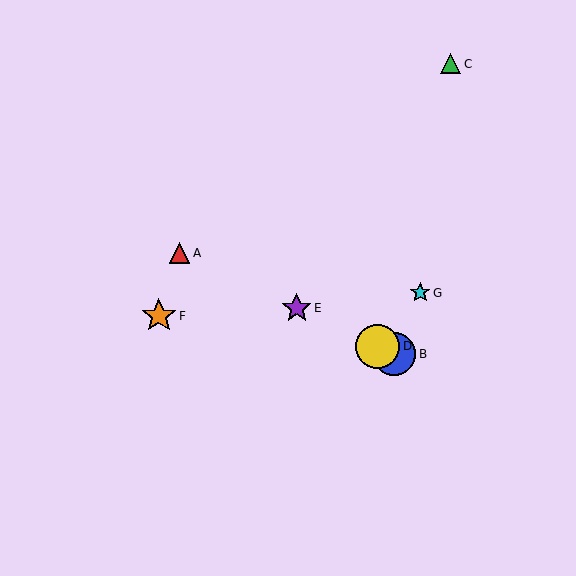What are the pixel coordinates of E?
Object E is at (297, 308).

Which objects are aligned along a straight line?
Objects A, B, D, E are aligned along a straight line.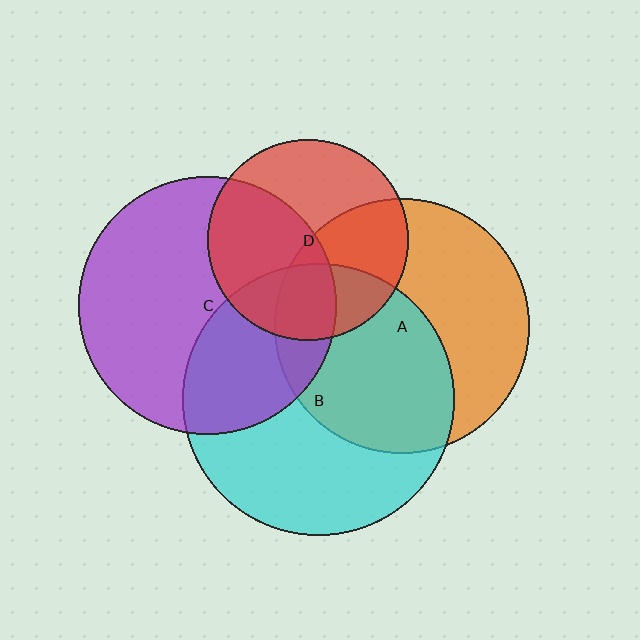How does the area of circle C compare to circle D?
Approximately 1.6 times.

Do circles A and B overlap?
Yes.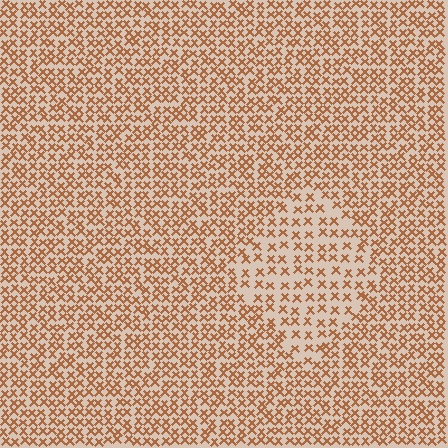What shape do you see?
I see a diamond.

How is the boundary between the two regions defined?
The boundary is defined by a change in element density (approximately 1.8x ratio). All elements are the same color, size, and shape.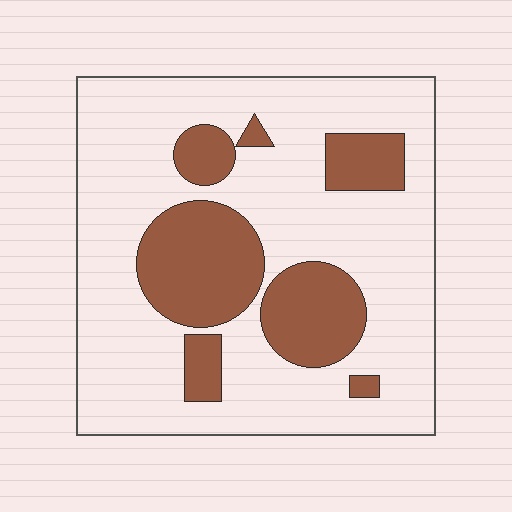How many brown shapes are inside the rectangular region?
7.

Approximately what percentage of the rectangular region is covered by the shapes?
Approximately 25%.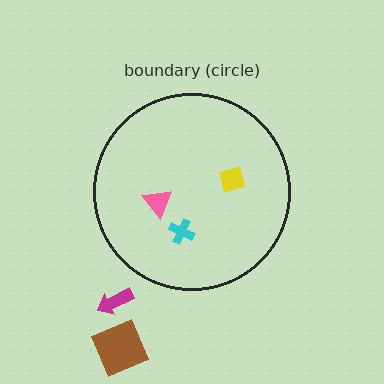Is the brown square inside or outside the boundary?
Outside.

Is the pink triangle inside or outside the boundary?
Inside.